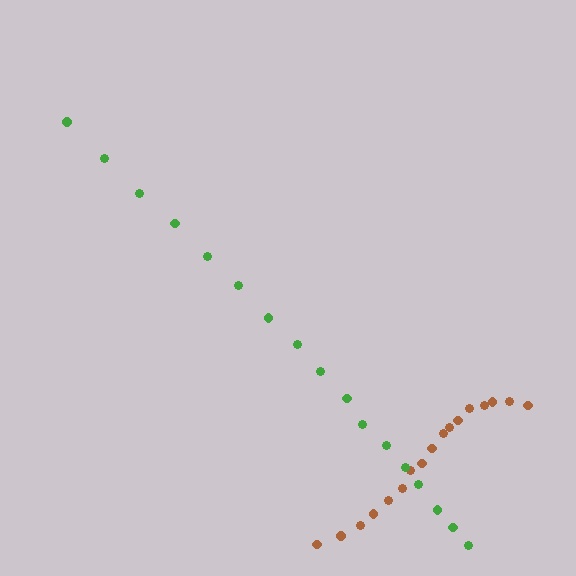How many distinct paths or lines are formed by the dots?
There are 2 distinct paths.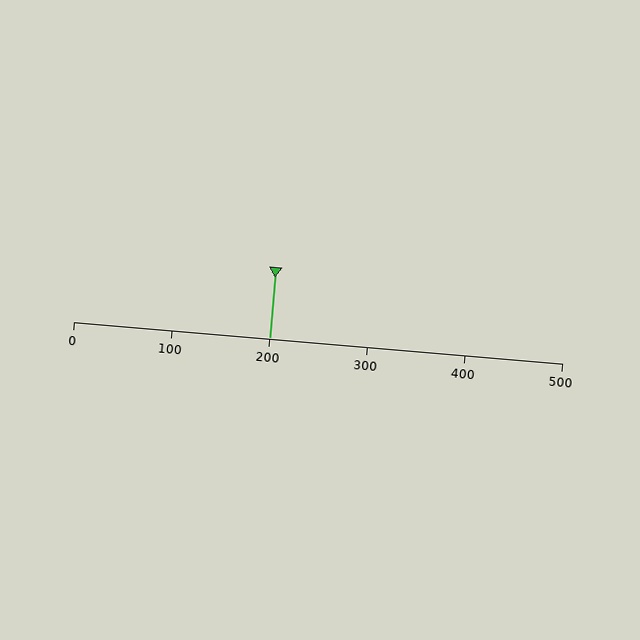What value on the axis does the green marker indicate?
The marker indicates approximately 200.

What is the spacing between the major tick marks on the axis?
The major ticks are spaced 100 apart.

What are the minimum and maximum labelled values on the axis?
The axis runs from 0 to 500.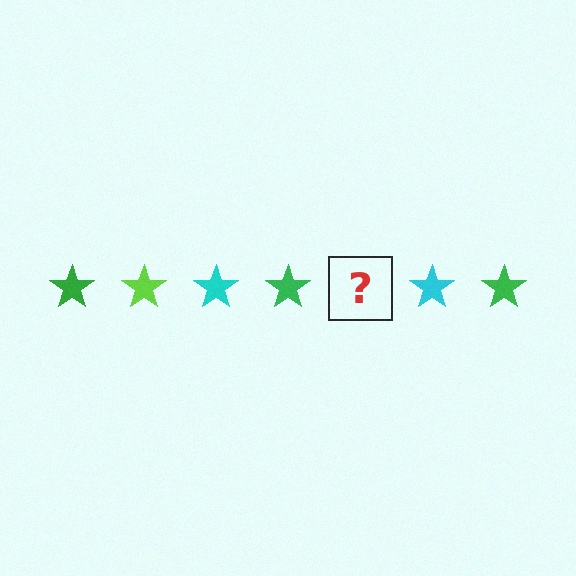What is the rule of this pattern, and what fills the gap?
The rule is that the pattern cycles through green, lime, cyan stars. The gap should be filled with a lime star.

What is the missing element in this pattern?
The missing element is a lime star.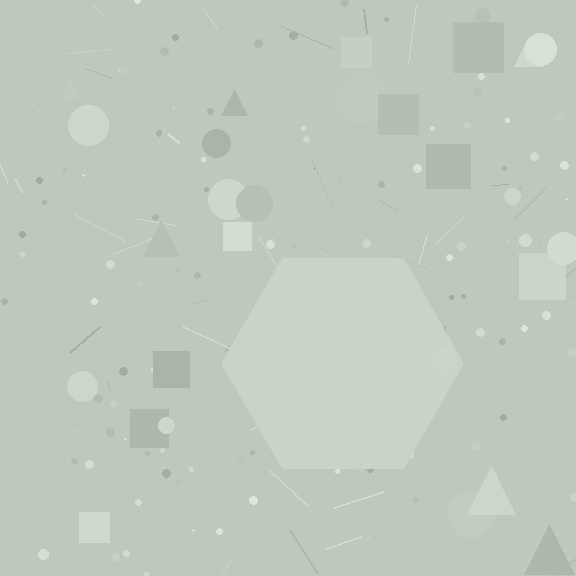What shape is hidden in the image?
A hexagon is hidden in the image.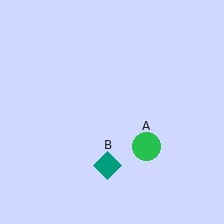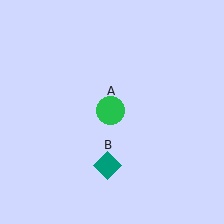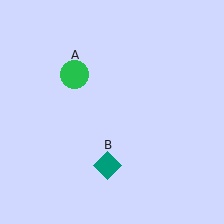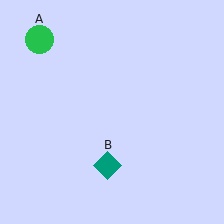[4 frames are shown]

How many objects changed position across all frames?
1 object changed position: green circle (object A).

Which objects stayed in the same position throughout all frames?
Teal diamond (object B) remained stationary.